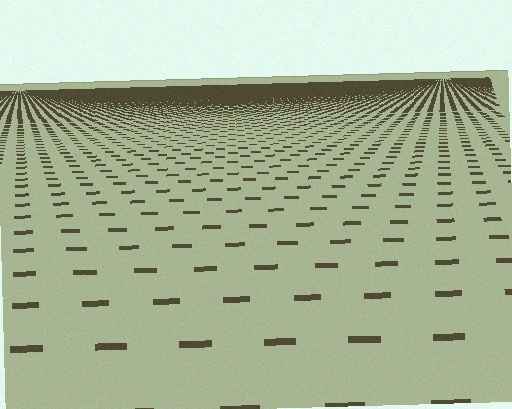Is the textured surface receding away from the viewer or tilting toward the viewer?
The surface is receding away from the viewer. Texture elements get smaller and denser toward the top.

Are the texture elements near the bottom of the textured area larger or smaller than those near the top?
Larger. Near the bottom, elements are closer to the viewer and appear at a bigger on-screen size.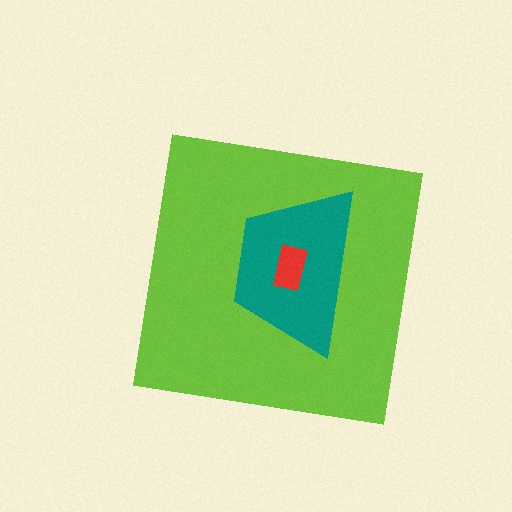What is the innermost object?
The red rectangle.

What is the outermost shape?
The lime square.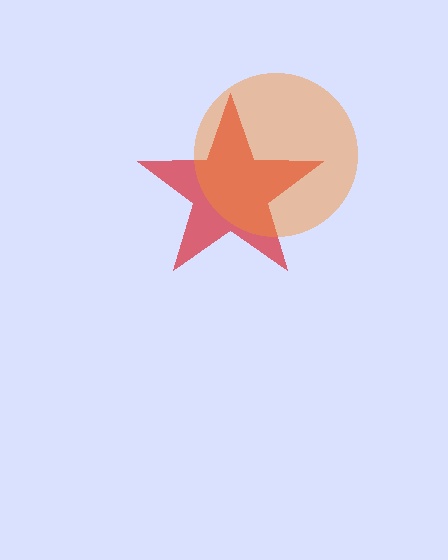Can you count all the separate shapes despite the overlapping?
Yes, there are 2 separate shapes.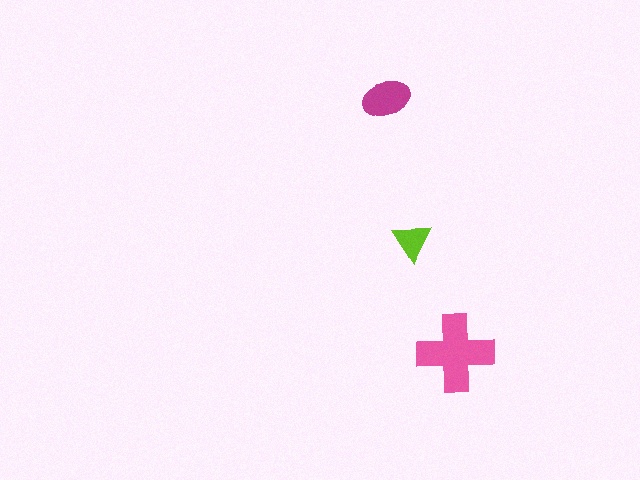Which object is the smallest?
The lime triangle.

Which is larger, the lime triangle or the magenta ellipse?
The magenta ellipse.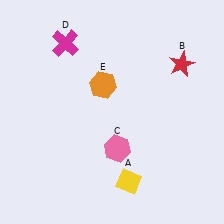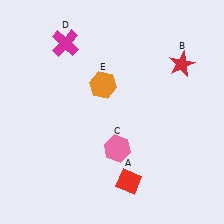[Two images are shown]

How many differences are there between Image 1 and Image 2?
There is 1 difference between the two images.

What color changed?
The diamond (A) changed from yellow in Image 1 to red in Image 2.